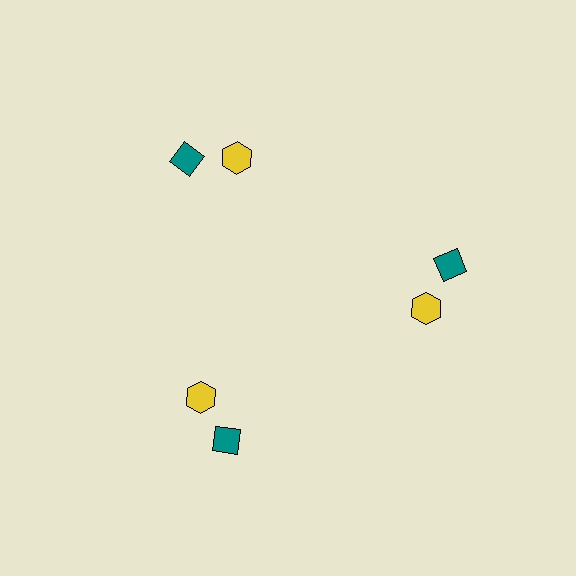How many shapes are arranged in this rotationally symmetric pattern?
There are 6 shapes, arranged in 3 groups of 2.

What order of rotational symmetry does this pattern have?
This pattern has 3-fold rotational symmetry.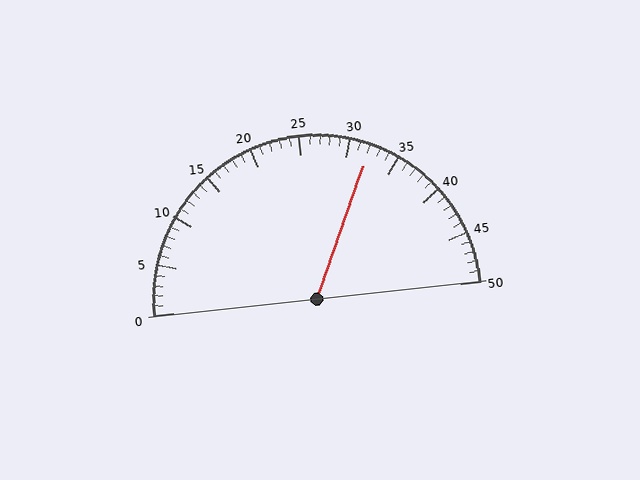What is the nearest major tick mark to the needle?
The nearest major tick mark is 30.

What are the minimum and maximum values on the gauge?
The gauge ranges from 0 to 50.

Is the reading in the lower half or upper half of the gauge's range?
The reading is in the upper half of the range (0 to 50).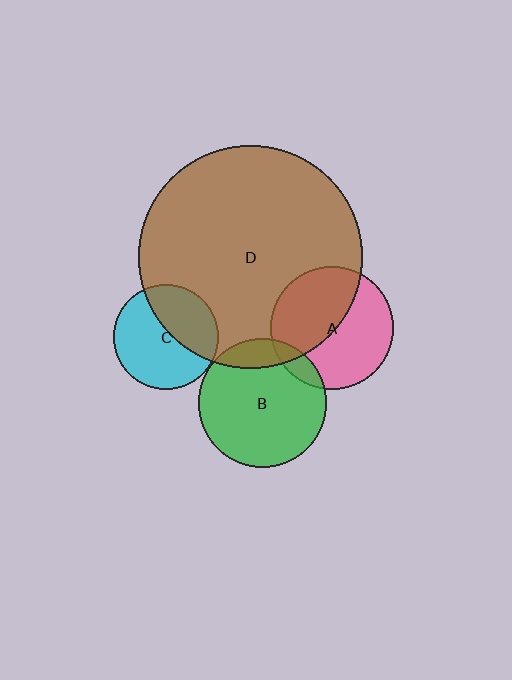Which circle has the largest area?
Circle D (brown).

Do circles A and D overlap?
Yes.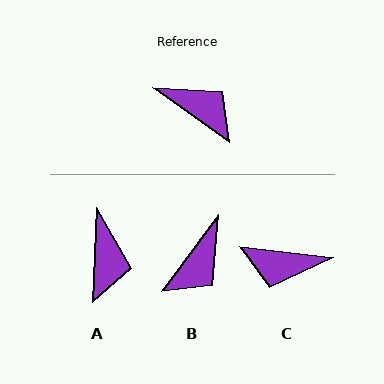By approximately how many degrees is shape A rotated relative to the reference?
Approximately 57 degrees clockwise.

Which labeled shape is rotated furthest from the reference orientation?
C, about 151 degrees away.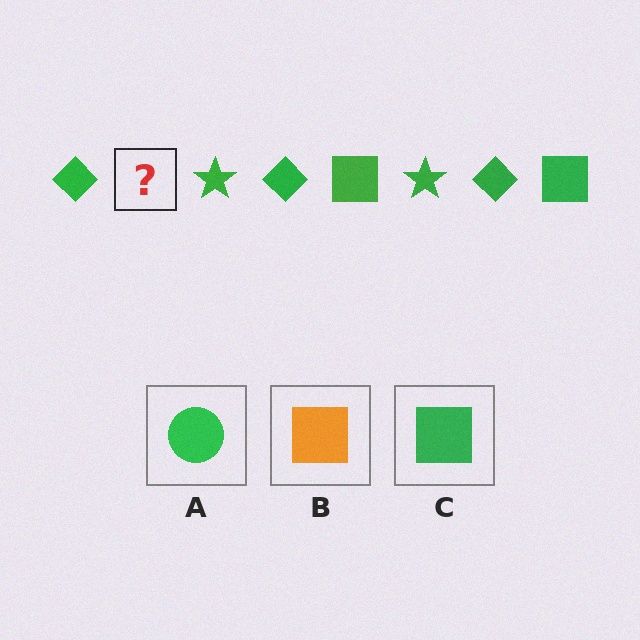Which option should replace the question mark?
Option C.